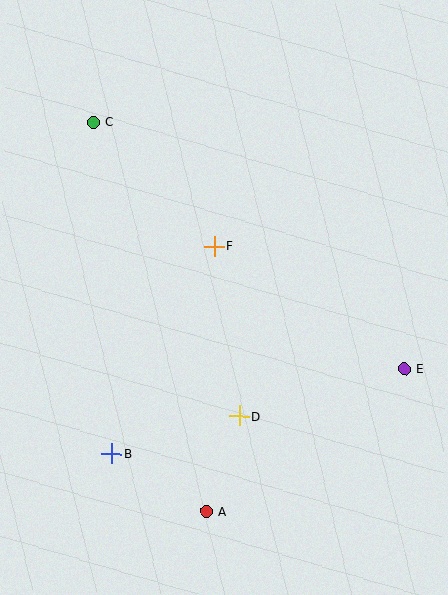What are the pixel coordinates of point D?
Point D is at (239, 416).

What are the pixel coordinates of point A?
Point A is at (206, 511).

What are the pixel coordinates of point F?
Point F is at (214, 246).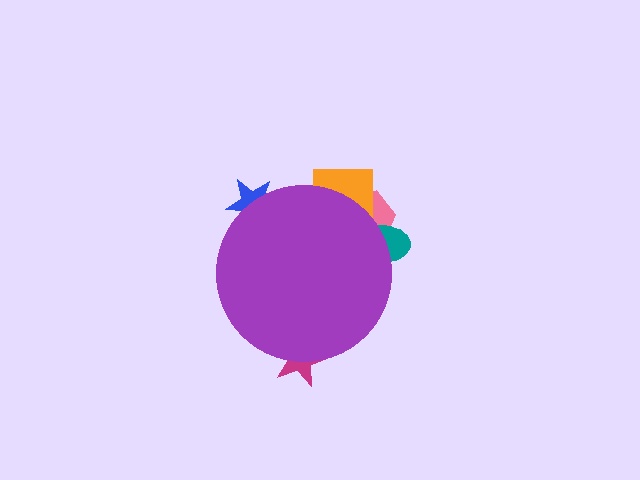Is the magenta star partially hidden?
Yes, the magenta star is partially hidden behind the purple circle.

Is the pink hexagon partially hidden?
Yes, the pink hexagon is partially hidden behind the purple circle.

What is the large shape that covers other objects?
A purple circle.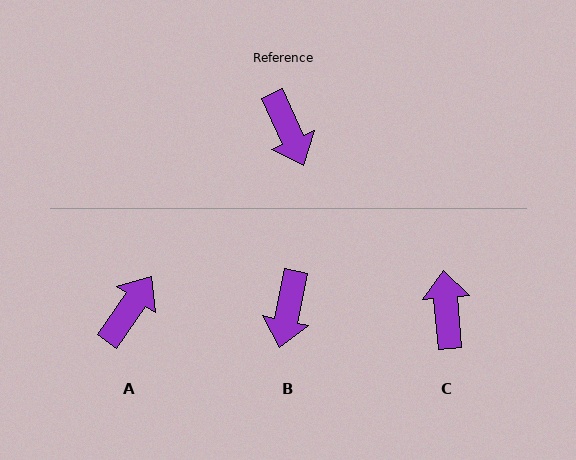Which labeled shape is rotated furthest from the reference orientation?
C, about 161 degrees away.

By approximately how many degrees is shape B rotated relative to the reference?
Approximately 36 degrees clockwise.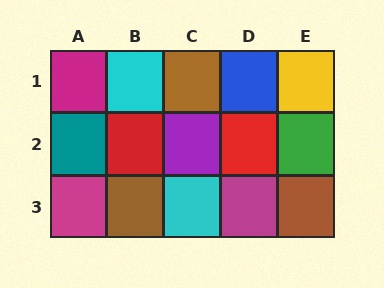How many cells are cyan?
2 cells are cyan.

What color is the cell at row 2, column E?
Green.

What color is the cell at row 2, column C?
Purple.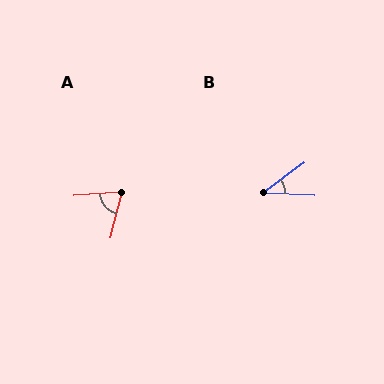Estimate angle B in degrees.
Approximately 39 degrees.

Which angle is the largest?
A, at approximately 72 degrees.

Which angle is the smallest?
B, at approximately 39 degrees.